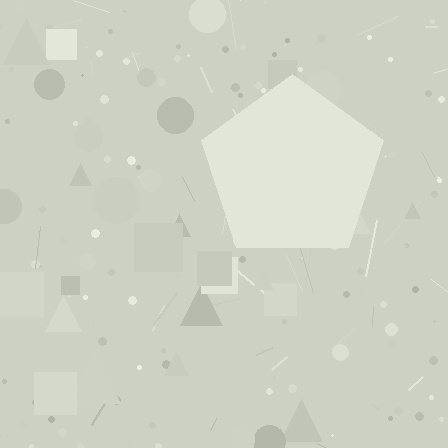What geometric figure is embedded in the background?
A pentagon is embedded in the background.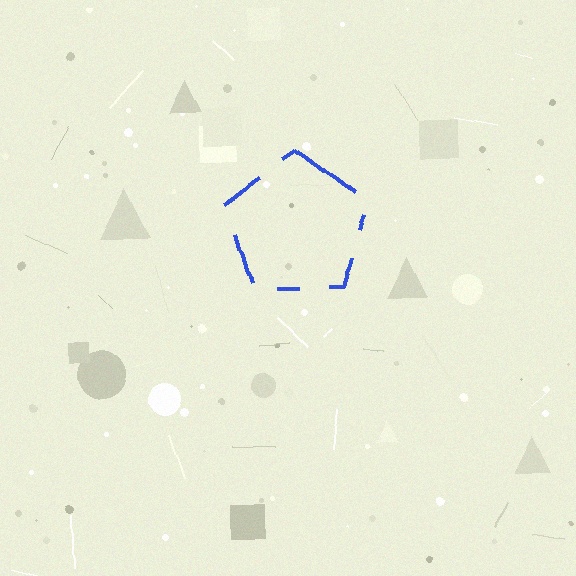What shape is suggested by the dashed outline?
The dashed outline suggests a pentagon.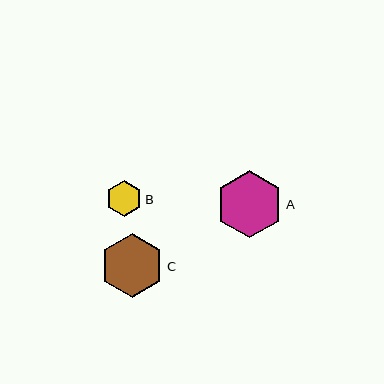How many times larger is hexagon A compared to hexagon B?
Hexagon A is approximately 1.8 times the size of hexagon B.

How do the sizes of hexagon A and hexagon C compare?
Hexagon A and hexagon C are approximately the same size.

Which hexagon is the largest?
Hexagon A is the largest with a size of approximately 67 pixels.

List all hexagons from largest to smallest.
From largest to smallest: A, C, B.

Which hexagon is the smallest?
Hexagon B is the smallest with a size of approximately 36 pixels.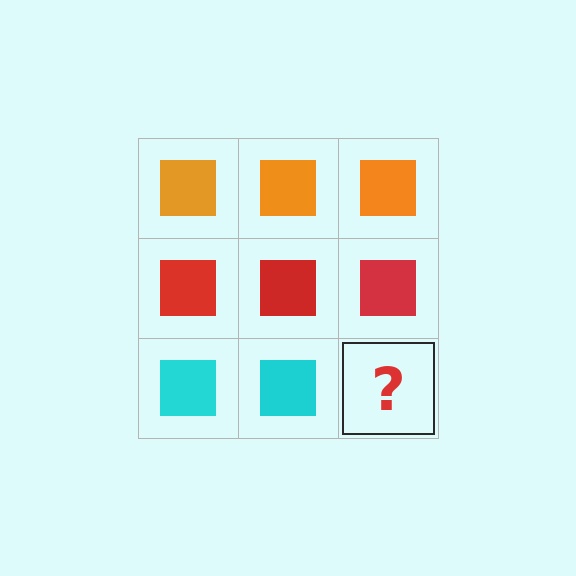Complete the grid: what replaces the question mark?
The question mark should be replaced with a cyan square.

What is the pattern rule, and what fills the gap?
The rule is that each row has a consistent color. The gap should be filled with a cyan square.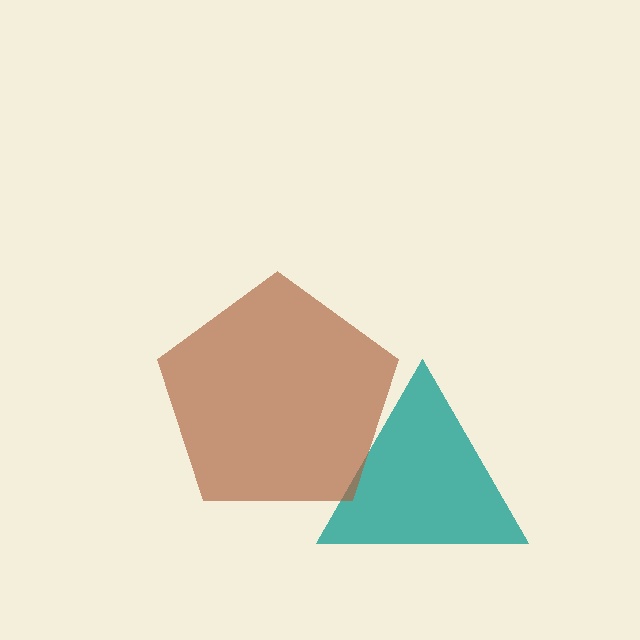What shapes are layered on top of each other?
The layered shapes are: a teal triangle, a brown pentagon.